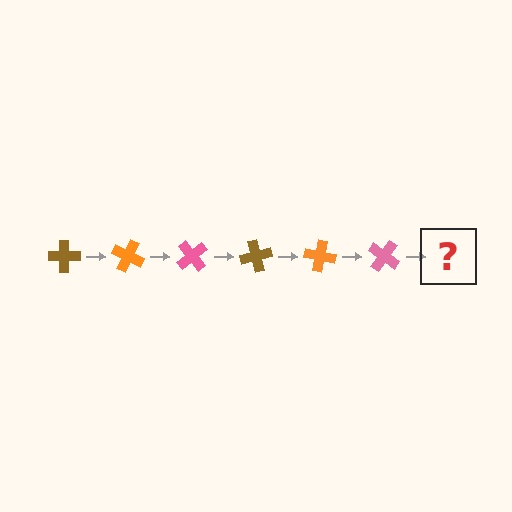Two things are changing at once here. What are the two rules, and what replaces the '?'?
The two rules are that it rotates 25 degrees each step and the color cycles through brown, orange, and pink. The '?' should be a brown cross, rotated 150 degrees from the start.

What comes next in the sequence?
The next element should be a brown cross, rotated 150 degrees from the start.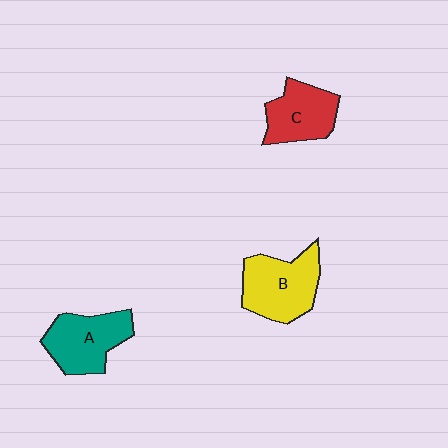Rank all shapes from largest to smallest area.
From largest to smallest: B (yellow), A (teal), C (red).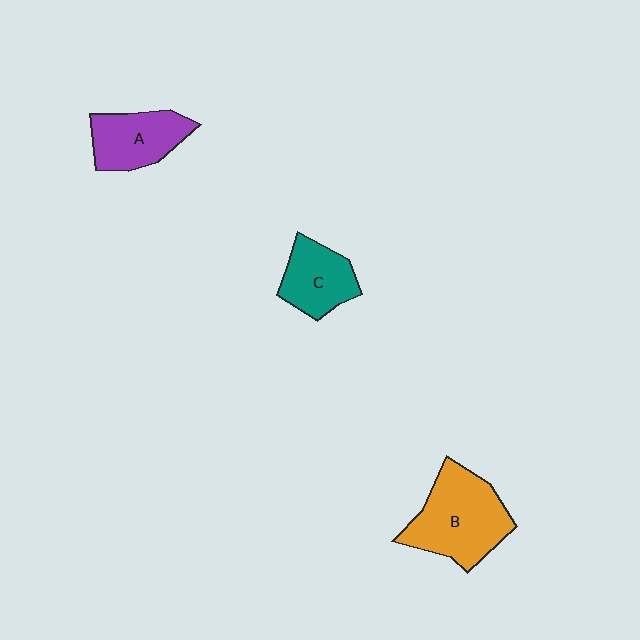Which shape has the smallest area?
Shape C (teal).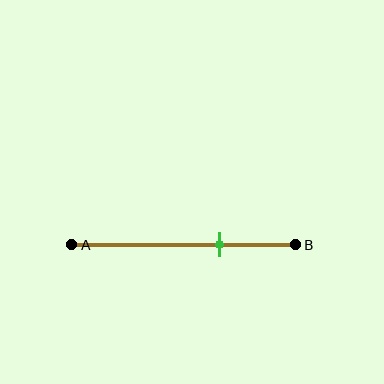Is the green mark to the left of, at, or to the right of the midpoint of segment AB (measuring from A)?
The green mark is to the right of the midpoint of segment AB.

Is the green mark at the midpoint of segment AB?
No, the mark is at about 65% from A, not at the 50% midpoint.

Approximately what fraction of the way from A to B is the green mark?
The green mark is approximately 65% of the way from A to B.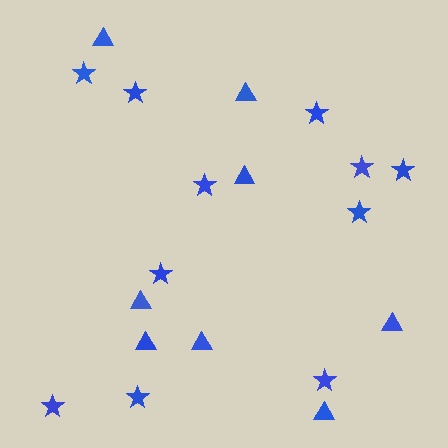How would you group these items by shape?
There are 2 groups: one group of stars (11) and one group of triangles (8).